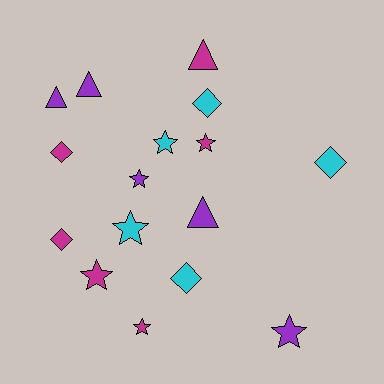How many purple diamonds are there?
There are no purple diamonds.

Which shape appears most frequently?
Star, with 7 objects.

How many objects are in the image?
There are 16 objects.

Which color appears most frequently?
Magenta, with 6 objects.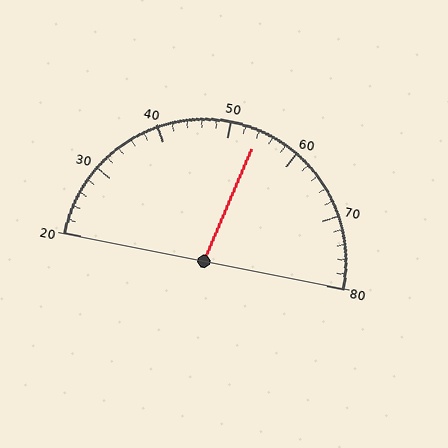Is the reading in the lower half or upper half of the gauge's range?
The reading is in the upper half of the range (20 to 80).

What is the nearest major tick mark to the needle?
The nearest major tick mark is 50.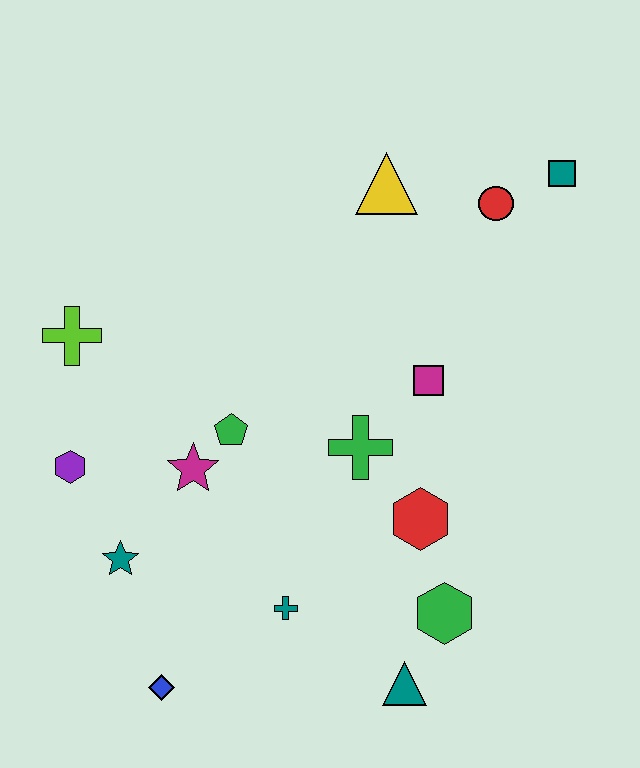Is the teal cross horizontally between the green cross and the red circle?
No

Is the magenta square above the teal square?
No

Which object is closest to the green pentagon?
The magenta star is closest to the green pentagon.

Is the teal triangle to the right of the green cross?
Yes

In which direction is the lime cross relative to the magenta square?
The lime cross is to the left of the magenta square.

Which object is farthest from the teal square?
The blue diamond is farthest from the teal square.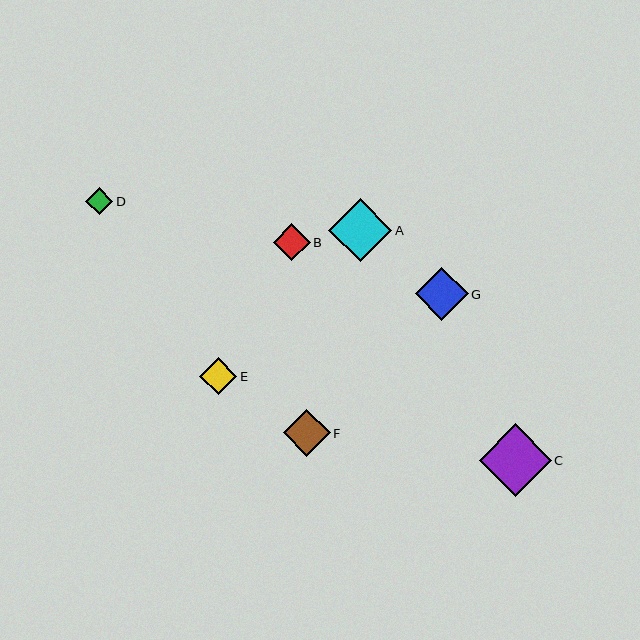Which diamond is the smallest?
Diamond D is the smallest with a size of approximately 27 pixels.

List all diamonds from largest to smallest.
From largest to smallest: C, A, G, F, E, B, D.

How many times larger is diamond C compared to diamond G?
Diamond C is approximately 1.4 times the size of diamond G.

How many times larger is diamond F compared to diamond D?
Diamond F is approximately 1.7 times the size of diamond D.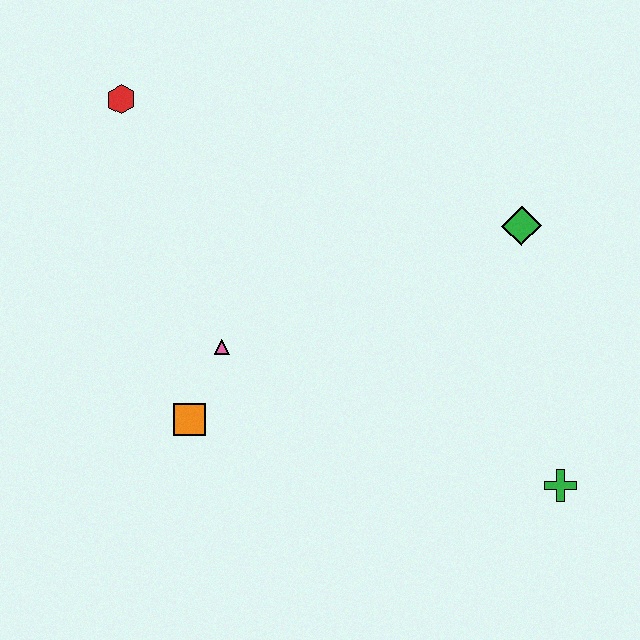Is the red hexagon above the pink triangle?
Yes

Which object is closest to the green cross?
The green diamond is closest to the green cross.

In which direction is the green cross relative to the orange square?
The green cross is to the right of the orange square.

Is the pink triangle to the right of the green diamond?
No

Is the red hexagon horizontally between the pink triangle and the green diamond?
No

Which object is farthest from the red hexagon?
The green cross is farthest from the red hexagon.